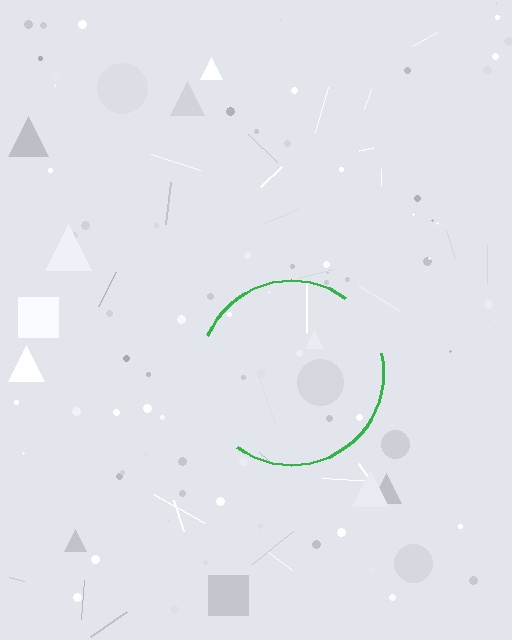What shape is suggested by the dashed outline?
The dashed outline suggests a circle.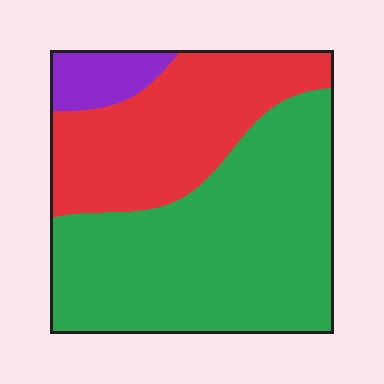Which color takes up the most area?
Green, at roughly 60%.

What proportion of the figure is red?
Red covers roughly 35% of the figure.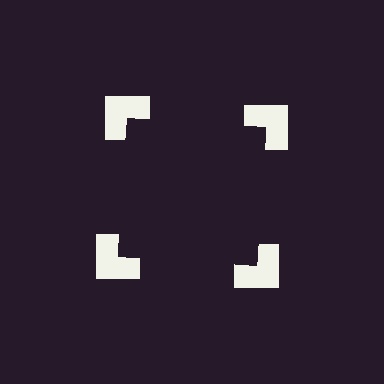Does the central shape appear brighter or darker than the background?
It typically appears slightly darker than the background, even though no actual brightness change is drawn.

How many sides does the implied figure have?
4 sides.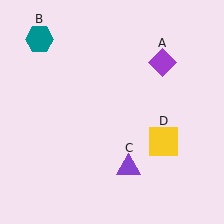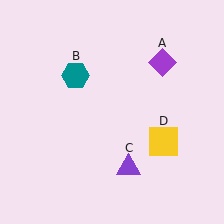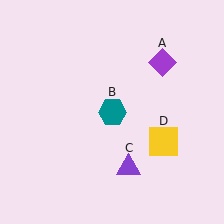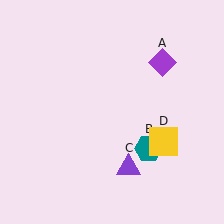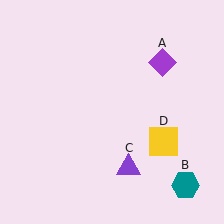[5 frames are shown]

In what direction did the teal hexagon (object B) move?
The teal hexagon (object B) moved down and to the right.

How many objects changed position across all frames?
1 object changed position: teal hexagon (object B).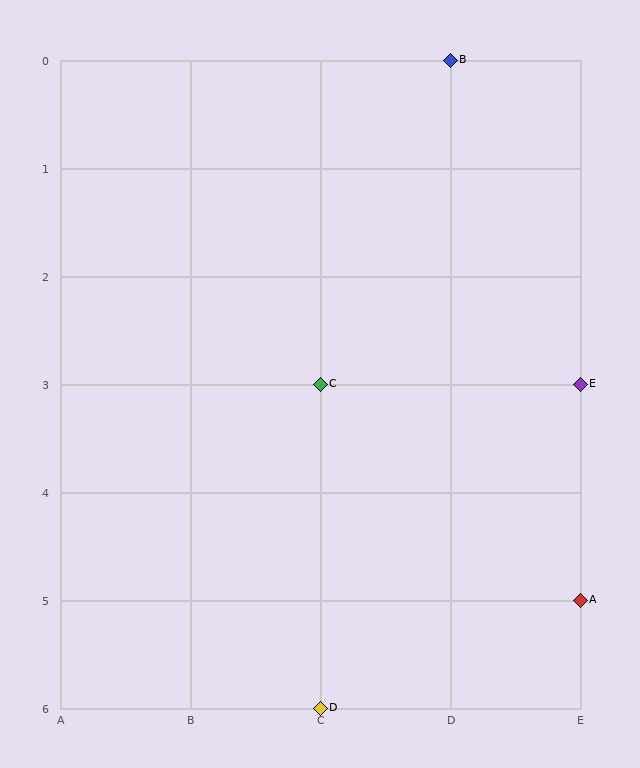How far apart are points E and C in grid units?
Points E and C are 2 columns apart.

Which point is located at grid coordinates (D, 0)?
Point B is at (D, 0).